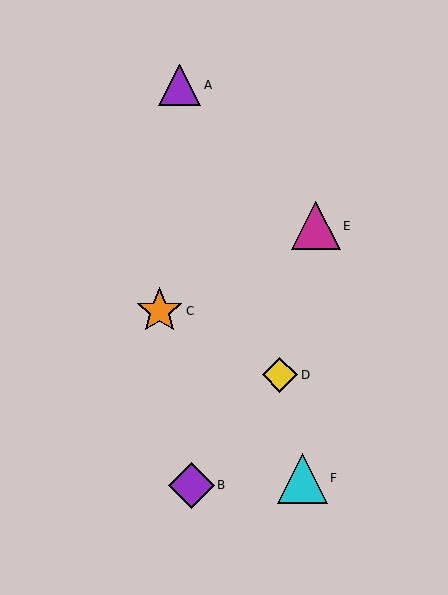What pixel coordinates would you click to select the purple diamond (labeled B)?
Click at (191, 485) to select the purple diamond B.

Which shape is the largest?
The cyan triangle (labeled F) is the largest.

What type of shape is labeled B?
Shape B is a purple diamond.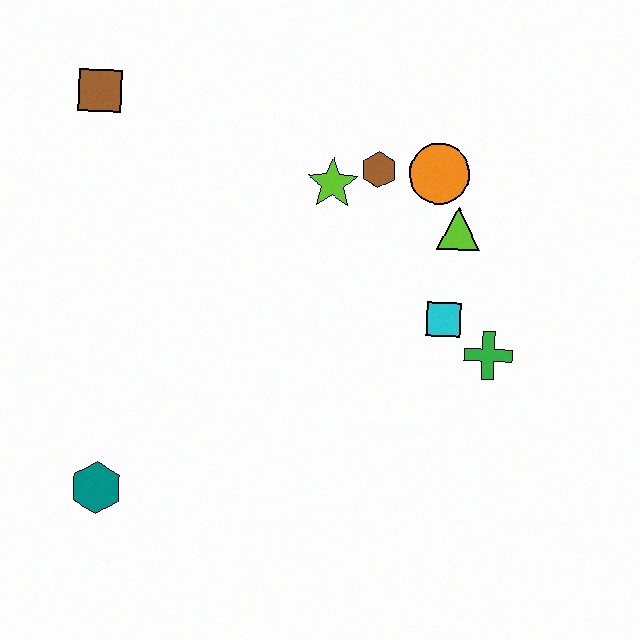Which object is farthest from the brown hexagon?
The teal hexagon is farthest from the brown hexagon.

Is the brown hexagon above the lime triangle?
Yes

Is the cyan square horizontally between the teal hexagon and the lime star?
No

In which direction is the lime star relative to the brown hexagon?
The lime star is to the left of the brown hexagon.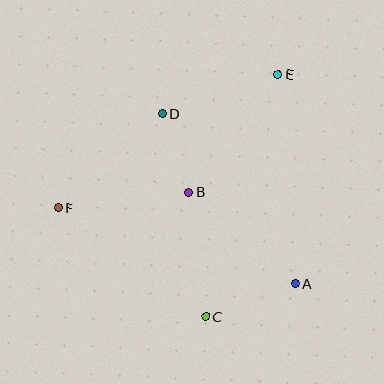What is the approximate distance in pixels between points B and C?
The distance between B and C is approximately 125 pixels.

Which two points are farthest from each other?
Points E and F are farthest from each other.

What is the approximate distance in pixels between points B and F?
The distance between B and F is approximately 131 pixels.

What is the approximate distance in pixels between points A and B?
The distance between A and B is approximately 140 pixels.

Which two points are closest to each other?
Points B and D are closest to each other.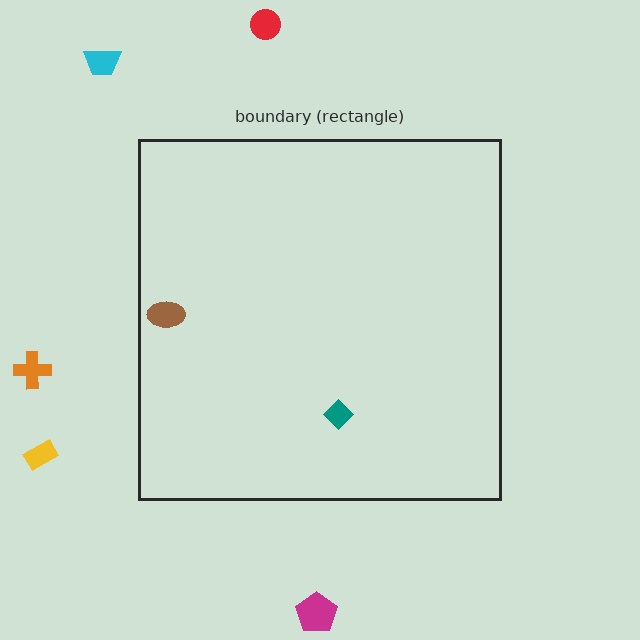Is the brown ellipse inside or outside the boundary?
Inside.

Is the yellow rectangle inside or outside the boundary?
Outside.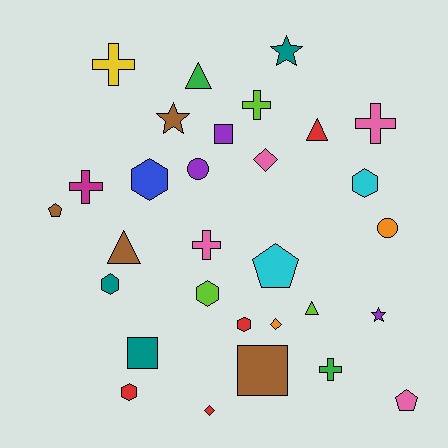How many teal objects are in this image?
There are 3 teal objects.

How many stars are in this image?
There are 3 stars.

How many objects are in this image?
There are 30 objects.